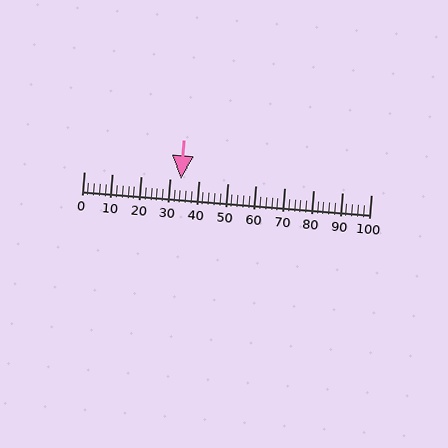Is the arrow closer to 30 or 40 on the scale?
The arrow is closer to 30.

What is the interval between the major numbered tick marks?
The major tick marks are spaced 10 units apart.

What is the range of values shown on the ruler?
The ruler shows values from 0 to 100.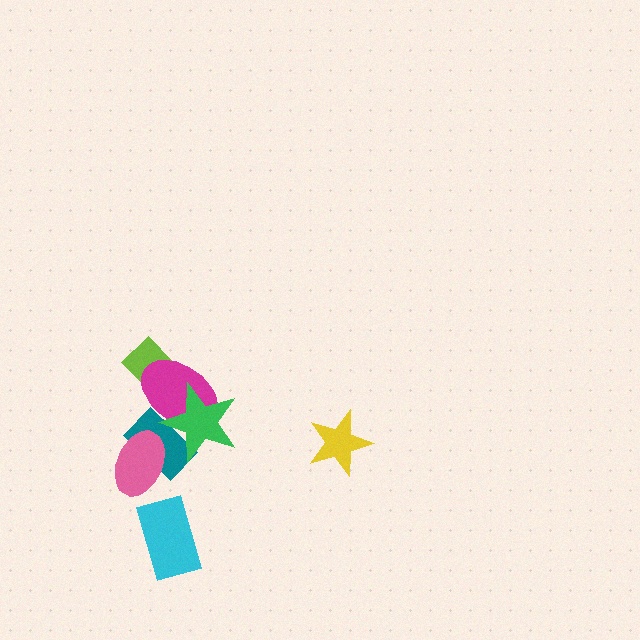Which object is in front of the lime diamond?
The magenta ellipse is in front of the lime diamond.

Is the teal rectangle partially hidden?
Yes, it is partially covered by another shape.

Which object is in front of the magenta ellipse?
The green star is in front of the magenta ellipse.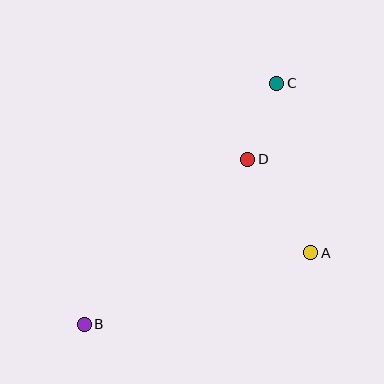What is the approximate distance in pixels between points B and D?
The distance between B and D is approximately 232 pixels.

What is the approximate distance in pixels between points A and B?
The distance between A and B is approximately 238 pixels.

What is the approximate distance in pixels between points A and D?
The distance between A and D is approximately 113 pixels.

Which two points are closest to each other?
Points C and D are closest to each other.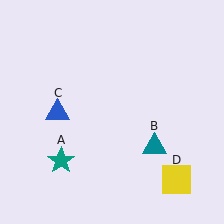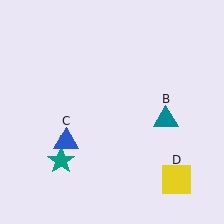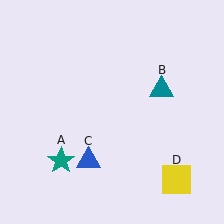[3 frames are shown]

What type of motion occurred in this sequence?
The teal triangle (object B), blue triangle (object C) rotated counterclockwise around the center of the scene.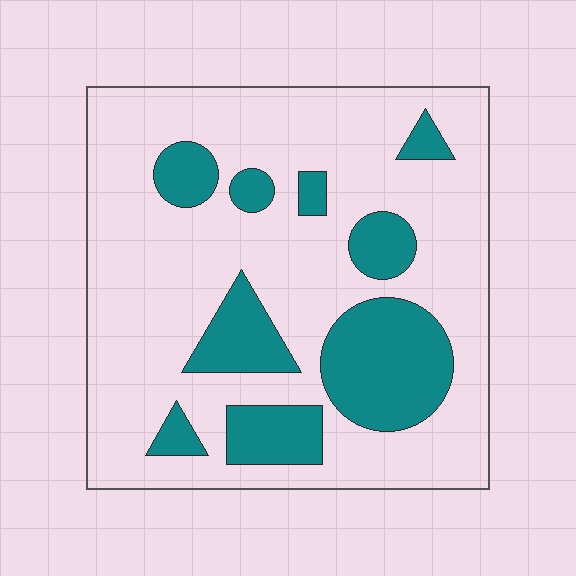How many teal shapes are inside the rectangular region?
9.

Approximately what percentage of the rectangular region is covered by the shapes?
Approximately 25%.